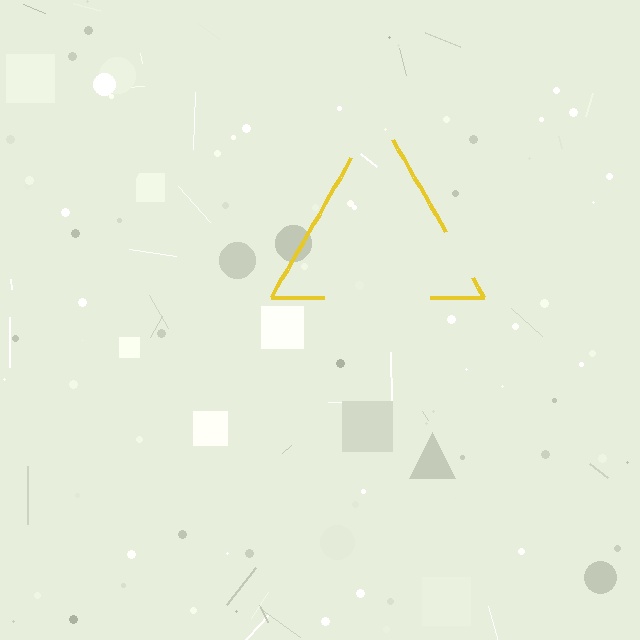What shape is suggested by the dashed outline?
The dashed outline suggests a triangle.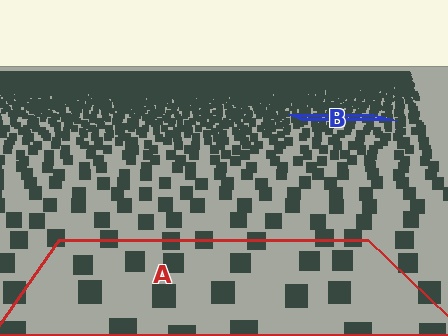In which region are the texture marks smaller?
The texture marks are smaller in region B, because it is farther away.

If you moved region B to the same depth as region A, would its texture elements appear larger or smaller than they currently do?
They would appear larger. At a closer depth, the same texture elements are projected at a bigger on-screen size.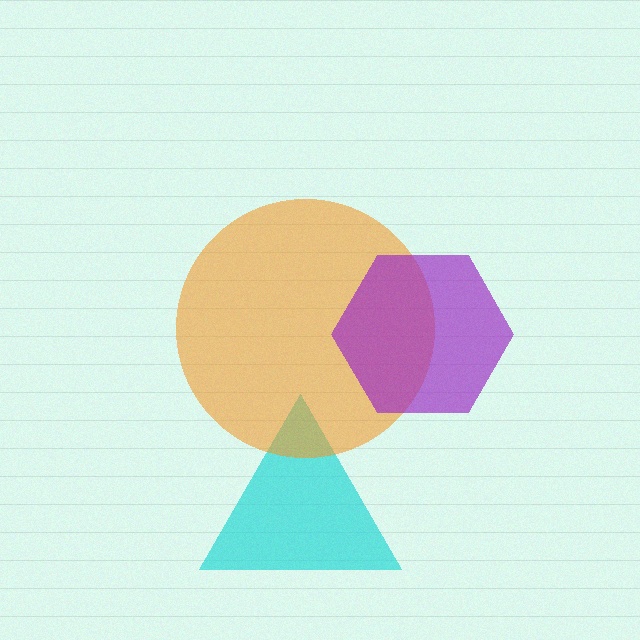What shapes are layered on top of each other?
The layered shapes are: a cyan triangle, an orange circle, a purple hexagon.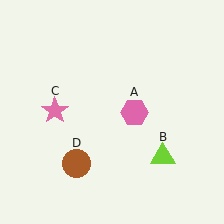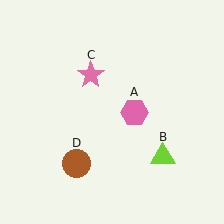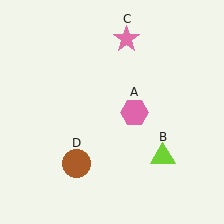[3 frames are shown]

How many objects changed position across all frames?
1 object changed position: pink star (object C).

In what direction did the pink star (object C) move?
The pink star (object C) moved up and to the right.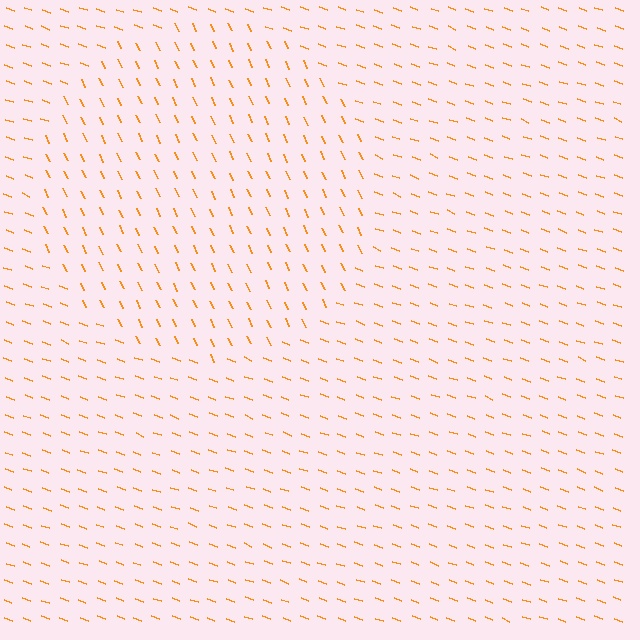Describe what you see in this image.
The image is filled with small orange line segments. A circle region in the image has lines oriented differently from the surrounding lines, creating a visible texture boundary.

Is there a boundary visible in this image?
Yes, there is a texture boundary formed by a change in line orientation.